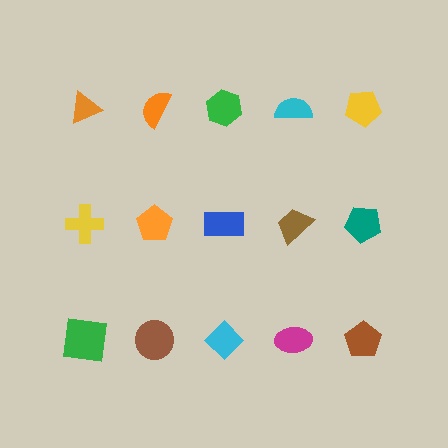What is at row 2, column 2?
An orange pentagon.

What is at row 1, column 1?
An orange triangle.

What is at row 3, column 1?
A green square.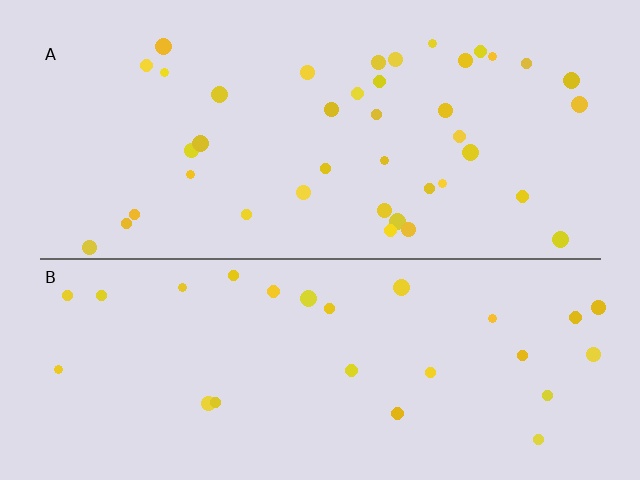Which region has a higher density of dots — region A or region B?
A (the top).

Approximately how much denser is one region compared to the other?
Approximately 1.5× — region A over region B.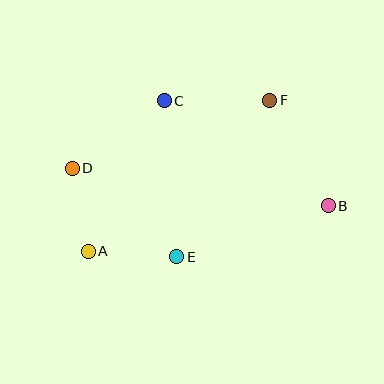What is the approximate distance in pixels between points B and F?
The distance between B and F is approximately 120 pixels.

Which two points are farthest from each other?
Points B and D are farthest from each other.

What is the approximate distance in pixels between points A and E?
The distance between A and E is approximately 89 pixels.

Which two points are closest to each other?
Points A and D are closest to each other.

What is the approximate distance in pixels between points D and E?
The distance between D and E is approximately 137 pixels.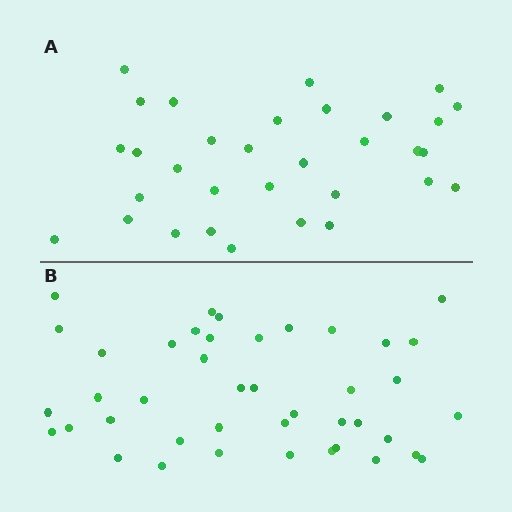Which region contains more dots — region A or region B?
Region B (the bottom region) has more dots.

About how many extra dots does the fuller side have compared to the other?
Region B has roughly 10 or so more dots than region A.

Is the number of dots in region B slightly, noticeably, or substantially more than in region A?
Region B has noticeably more, but not dramatically so. The ratio is roughly 1.3 to 1.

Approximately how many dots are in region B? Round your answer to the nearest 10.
About 40 dots. (The exact count is 42, which rounds to 40.)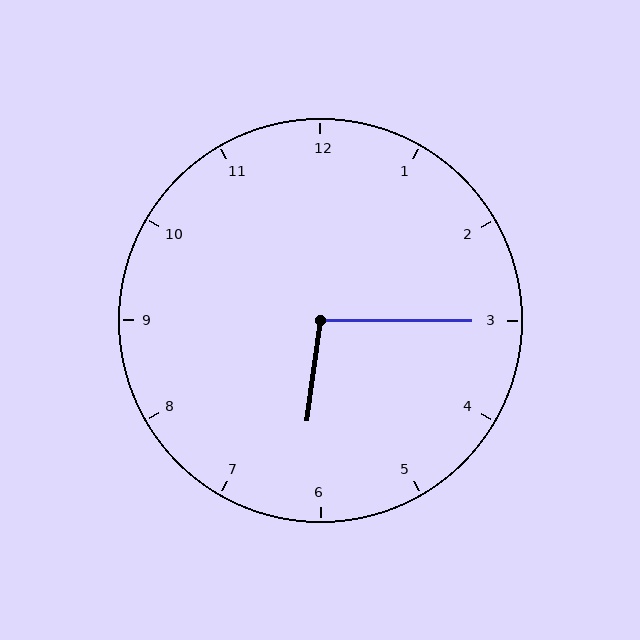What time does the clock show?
6:15.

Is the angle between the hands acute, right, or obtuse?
It is obtuse.